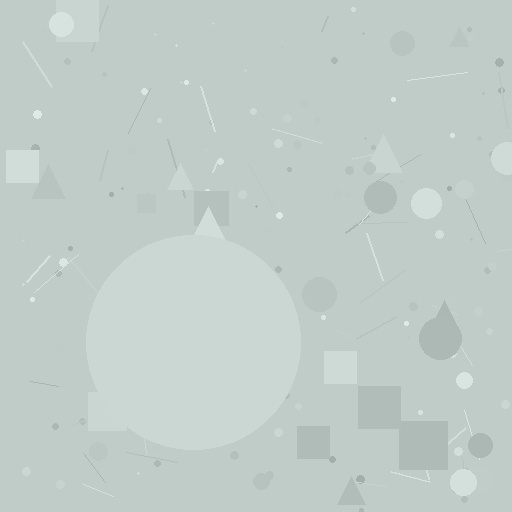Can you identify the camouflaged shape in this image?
The camouflaged shape is a circle.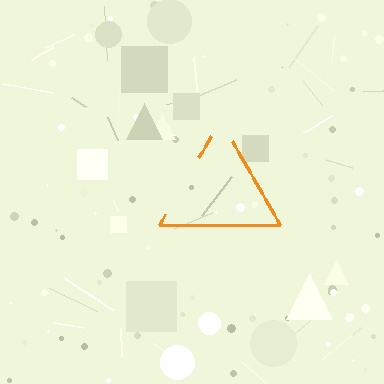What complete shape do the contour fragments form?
The contour fragments form a triangle.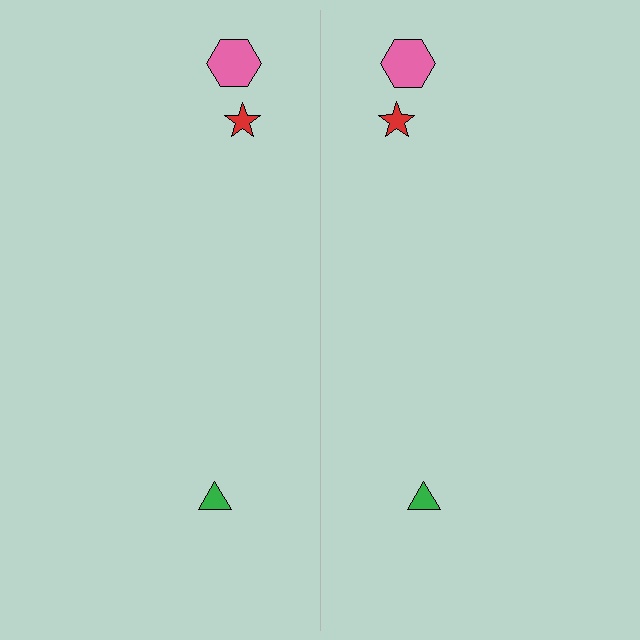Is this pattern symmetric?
Yes, this pattern has bilateral (reflection) symmetry.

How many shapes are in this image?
There are 6 shapes in this image.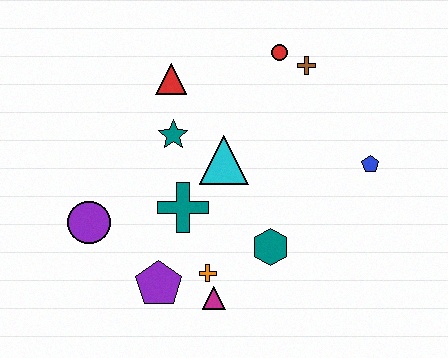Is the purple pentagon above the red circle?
No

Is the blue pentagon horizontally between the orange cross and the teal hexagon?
No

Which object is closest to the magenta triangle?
The orange cross is closest to the magenta triangle.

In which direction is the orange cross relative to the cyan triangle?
The orange cross is below the cyan triangle.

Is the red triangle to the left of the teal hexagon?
Yes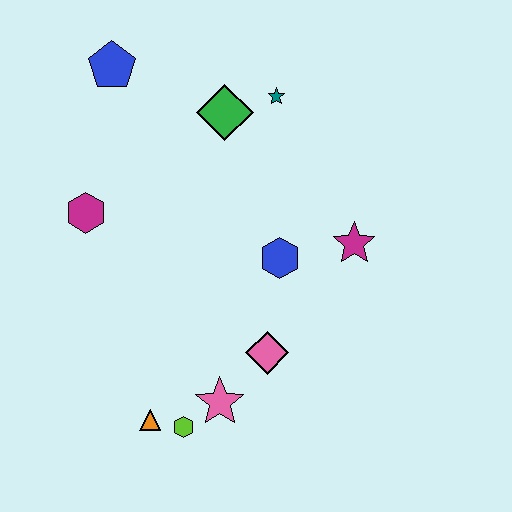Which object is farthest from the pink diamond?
The blue pentagon is farthest from the pink diamond.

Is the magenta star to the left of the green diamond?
No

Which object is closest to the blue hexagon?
The magenta star is closest to the blue hexagon.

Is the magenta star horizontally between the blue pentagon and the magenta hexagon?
No